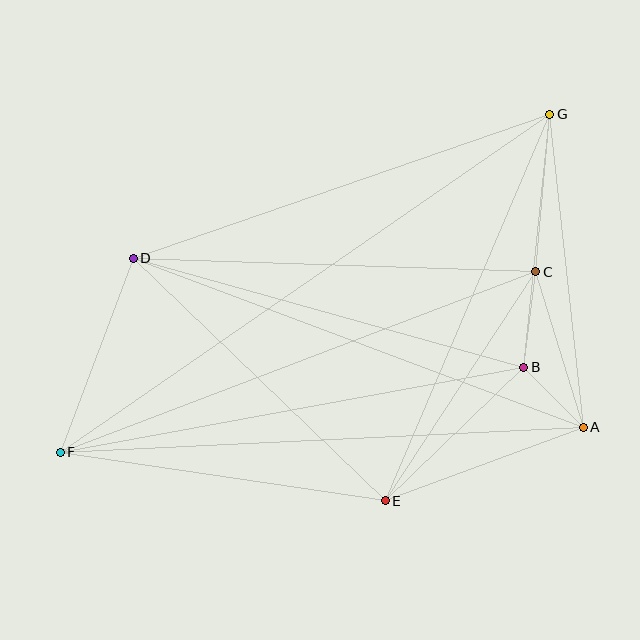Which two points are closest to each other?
Points A and B are closest to each other.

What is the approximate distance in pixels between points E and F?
The distance between E and F is approximately 328 pixels.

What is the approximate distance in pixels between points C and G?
The distance between C and G is approximately 159 pixels.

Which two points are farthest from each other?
Points F and G are farthest from each other.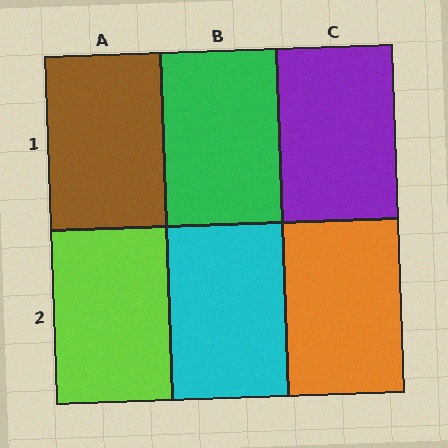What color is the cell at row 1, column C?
Purple.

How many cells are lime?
1 cell is lime.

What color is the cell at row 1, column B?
Green.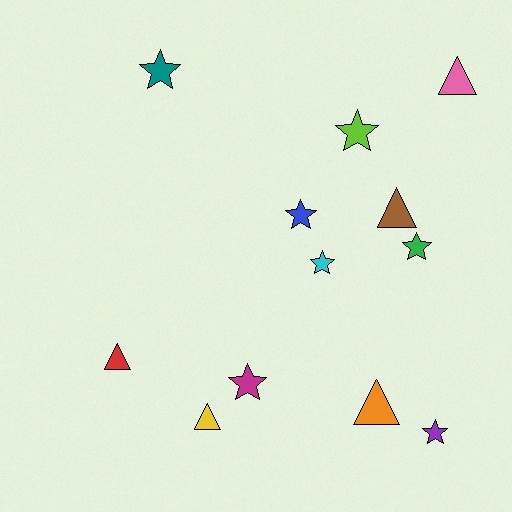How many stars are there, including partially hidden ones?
There are 7 stars.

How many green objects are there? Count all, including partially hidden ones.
There is 1 green object.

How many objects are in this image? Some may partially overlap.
There are 12 objects.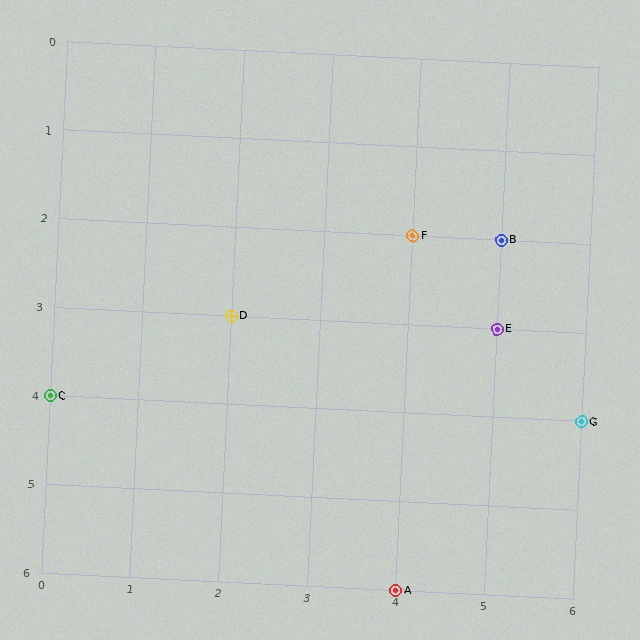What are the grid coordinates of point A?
Point A is at grid coordinates (4, 6).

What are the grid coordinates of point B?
Point B is at grid coordinates (5, 2).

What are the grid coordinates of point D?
Point D is at grid coordinates (2, 3).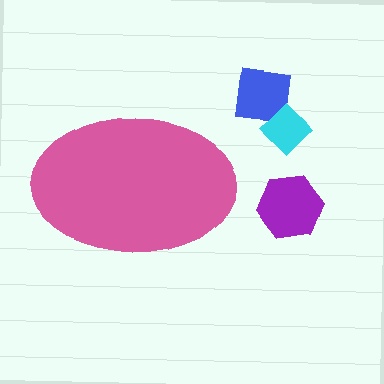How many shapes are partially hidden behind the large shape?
0 shapes are partially hidden.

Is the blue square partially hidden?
No, the blue square is fully visible.